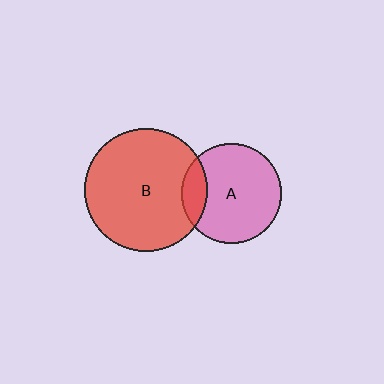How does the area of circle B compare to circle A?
Approximately 1.5 times.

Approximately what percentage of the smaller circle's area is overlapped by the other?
Approximately 15%.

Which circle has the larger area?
Circle B (red).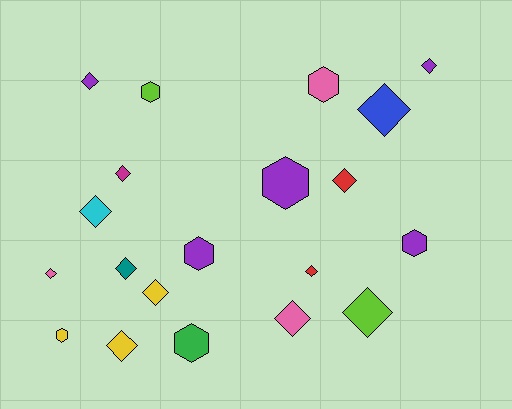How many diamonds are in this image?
There are 13 diamonds.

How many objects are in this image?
There are 20 objects.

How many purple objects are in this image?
There are 5 purple objects.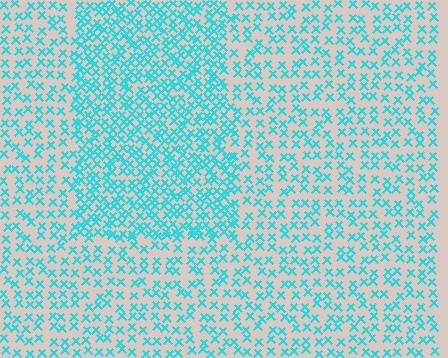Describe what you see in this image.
The image contains small cyan elements arranged at two different densities. A rectangle-shaped region is visible where the elements are more densely packed than the surrounding area.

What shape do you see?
I see a rectangle.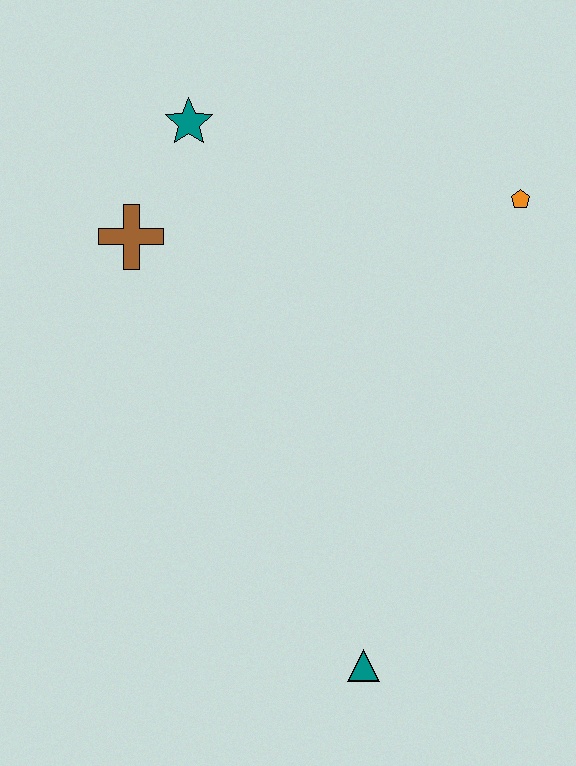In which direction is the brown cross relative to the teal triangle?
The brown cross is above the teal triangle.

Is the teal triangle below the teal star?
Yes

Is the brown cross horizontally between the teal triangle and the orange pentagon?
No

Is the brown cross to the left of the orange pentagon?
Yes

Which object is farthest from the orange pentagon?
The teal triangle is farthest from the orange pentagon.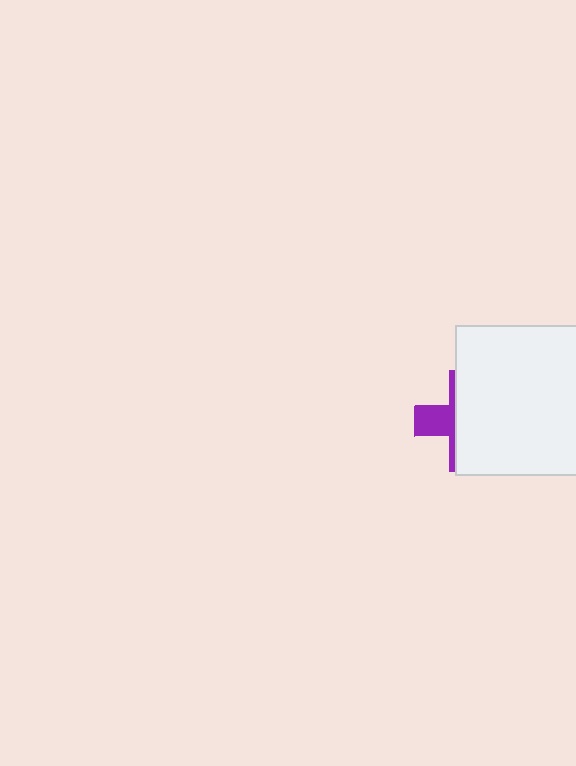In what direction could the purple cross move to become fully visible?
The purple cross could move left. That would shift it out from behind the white square entirely.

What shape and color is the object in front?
The object in front is a white square.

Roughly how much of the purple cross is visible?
A small part of it is visible (roughly 33%).